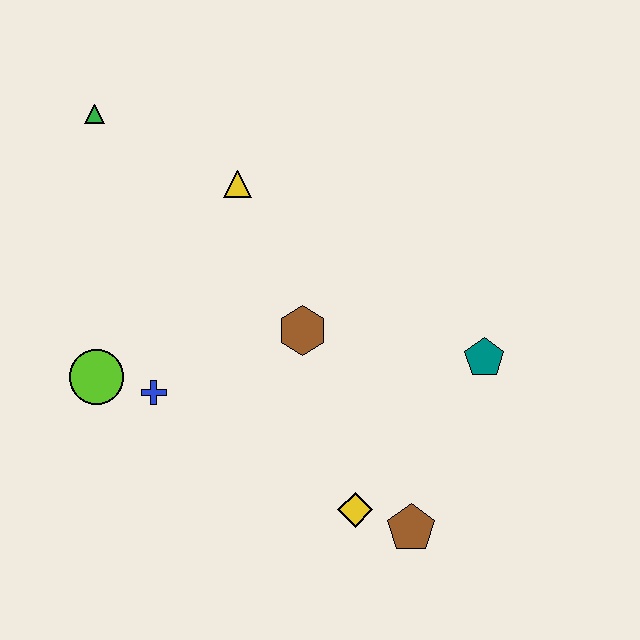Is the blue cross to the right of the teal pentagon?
No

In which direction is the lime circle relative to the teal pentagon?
The lime circle is to the left of the teal pentagon.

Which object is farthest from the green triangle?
The brown pentagon is farthest from the green triangle.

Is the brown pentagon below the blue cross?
Yes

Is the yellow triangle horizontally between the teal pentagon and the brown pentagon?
No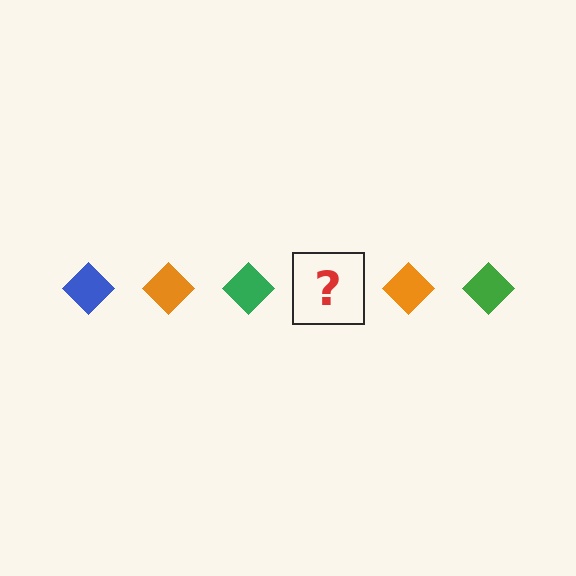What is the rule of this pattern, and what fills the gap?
The rule is that the pattern cycles through blue, orange, green diamonds. The gap should be filled with a blue diamond.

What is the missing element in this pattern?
The missing element is a blue diamond.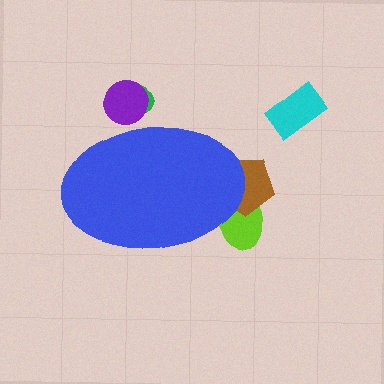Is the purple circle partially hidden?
Yes, the purple circle is partially hidden behind the blue ellipse.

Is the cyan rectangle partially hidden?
No, the cyan rectangle is fully visible.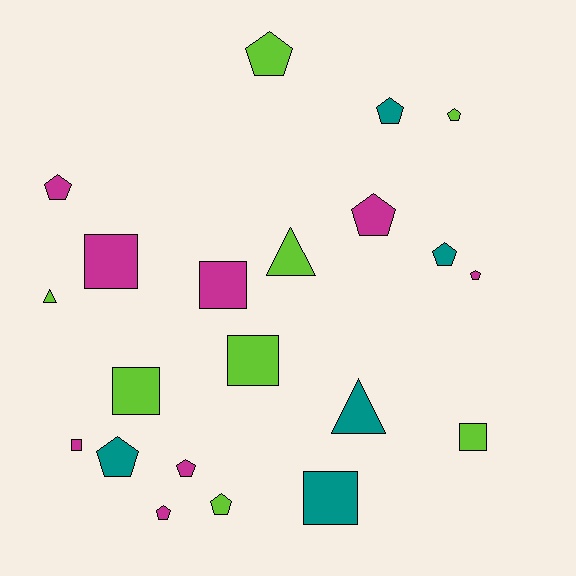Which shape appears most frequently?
Pentagon, with 11 objects.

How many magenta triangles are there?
There are no magenta triangles.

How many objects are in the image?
There are 21 objects.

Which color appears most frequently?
Magenta, with 8 objects.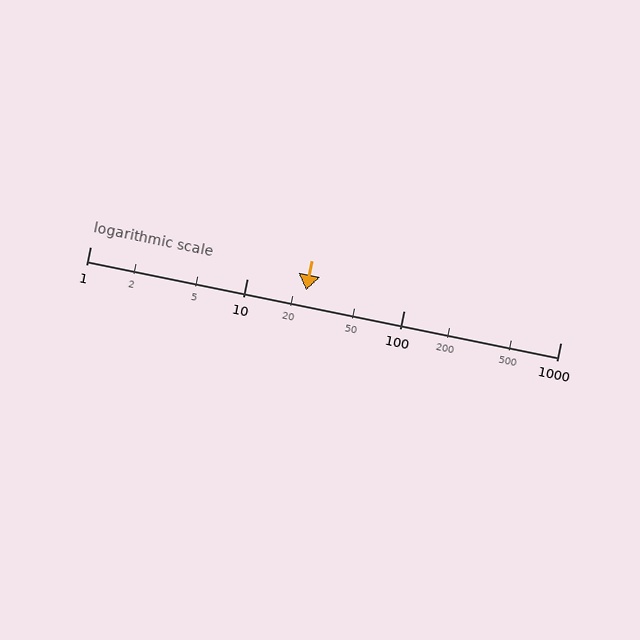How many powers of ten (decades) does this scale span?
The scale spans 3 decades, from 1 to 1000.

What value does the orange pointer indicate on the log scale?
The pointer indicates approximately 24.